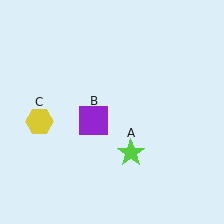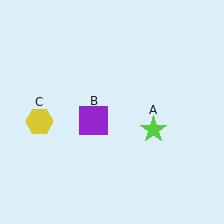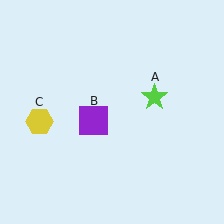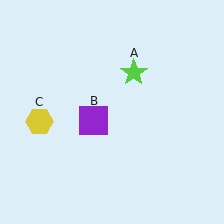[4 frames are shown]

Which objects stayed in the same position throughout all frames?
Purple square (object B) and yellow hexagon (object C) remained stationary.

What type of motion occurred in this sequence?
The lime star (object A) rotated counterclockwise around the center of the scene.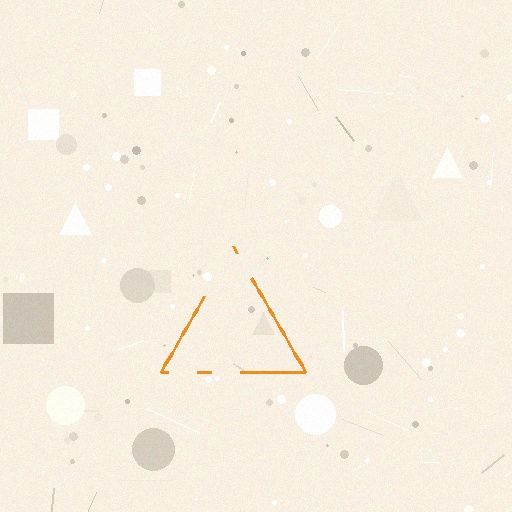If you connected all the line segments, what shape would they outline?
They would outline a triangle.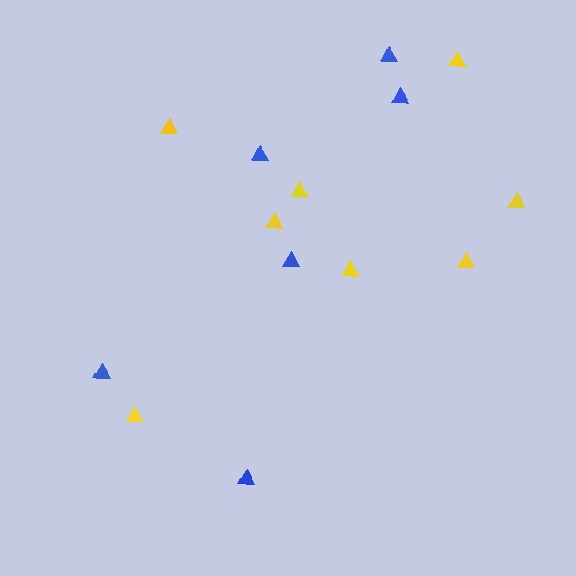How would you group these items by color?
There are 2 groups: one group of yellow triangles (8) and one group of blue triangles (6).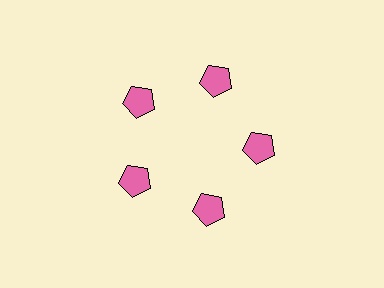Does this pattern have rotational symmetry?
Yes, this pattern has 5-fold rotational symmetry. It looks the same after rotating 72 degrees around the center.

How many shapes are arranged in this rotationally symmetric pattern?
There are 5 shapes, arranged in 5 groups of 1.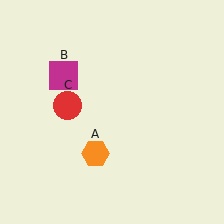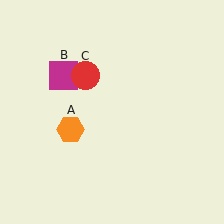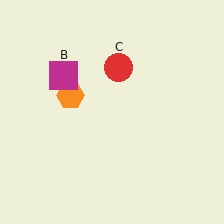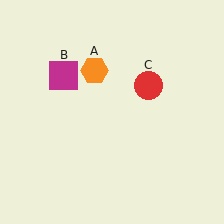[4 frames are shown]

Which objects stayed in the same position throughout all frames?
Magenta square (object B) remained stationary.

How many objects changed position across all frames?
2 objects changed position: orange hexagon (object A), red circle (object C).